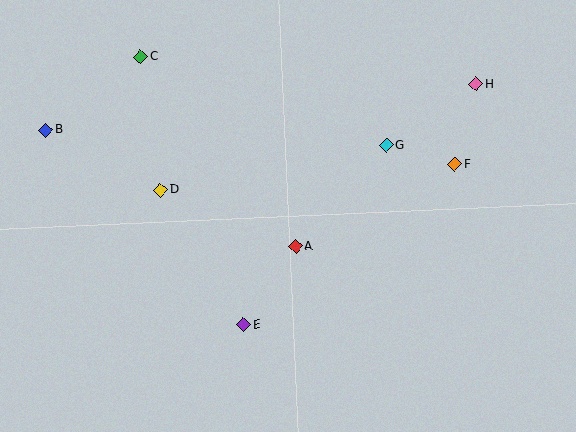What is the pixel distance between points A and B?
The distance between A and B is 276 pixels.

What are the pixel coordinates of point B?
Point B is at (46, 130).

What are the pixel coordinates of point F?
Point F is at (455, 164).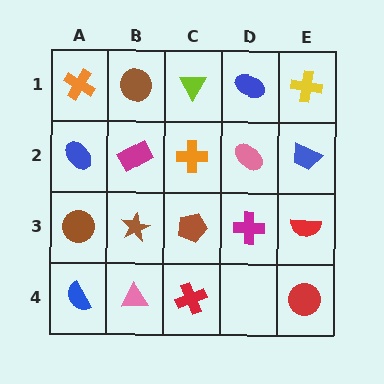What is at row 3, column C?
A brown pentagon.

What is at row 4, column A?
A blue semicircle.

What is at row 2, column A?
A blue ellipse.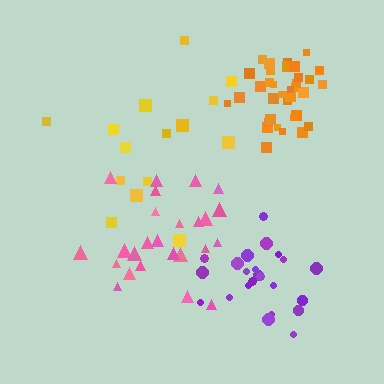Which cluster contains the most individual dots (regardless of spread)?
Orange (35).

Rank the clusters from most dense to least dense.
orange, purple, pink, yellow.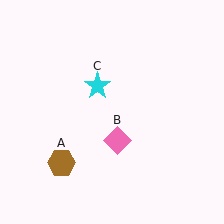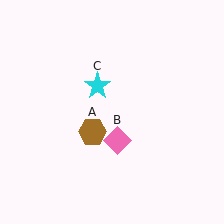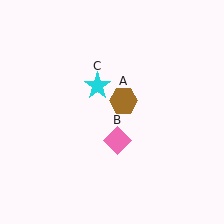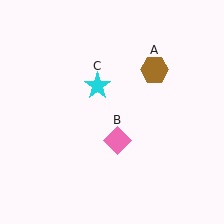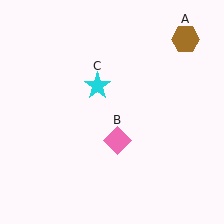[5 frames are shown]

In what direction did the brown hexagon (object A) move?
The brown hexagon (object A) moved up and to the right.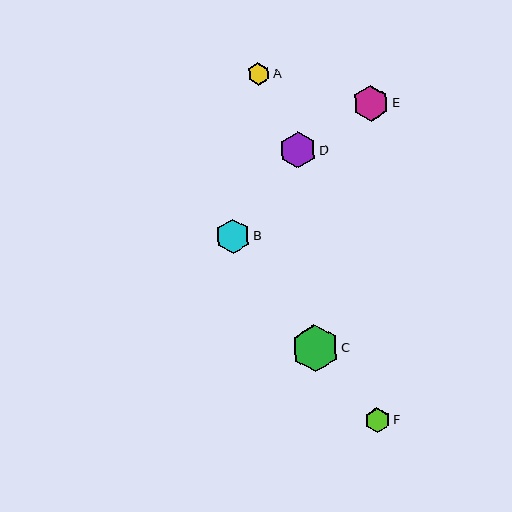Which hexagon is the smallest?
Hexagon A is the smallest with a size of approximately 23 pixels.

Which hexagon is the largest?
Hexagon C is the largest with a size of approximately 47 pixels.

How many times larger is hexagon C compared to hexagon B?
Hexagon C is approximately 1.3 times the size of hexagon B.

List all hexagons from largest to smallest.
From largest to smallest: C, D, E, B, F, A.